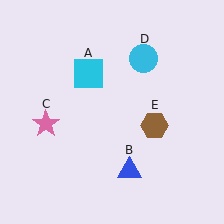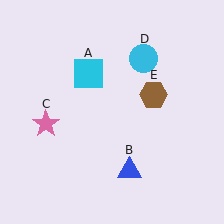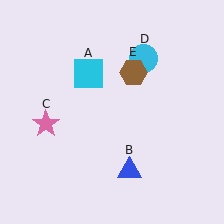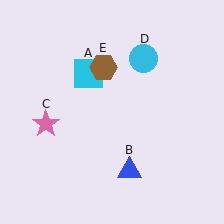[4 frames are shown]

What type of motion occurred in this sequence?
The brown hexagon (object E) rotated counterclockwise around the center of the scene.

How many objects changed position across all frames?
1 object changed position: brown hexagon (object E).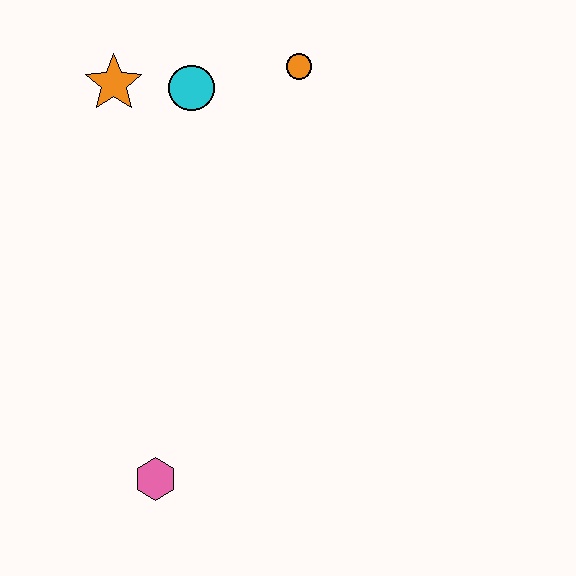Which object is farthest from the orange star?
The pink hexagon is farthest from the orange star.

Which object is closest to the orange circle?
The cyan circle is closest to the orange circle.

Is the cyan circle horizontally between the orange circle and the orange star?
Yes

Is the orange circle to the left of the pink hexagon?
No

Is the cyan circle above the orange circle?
No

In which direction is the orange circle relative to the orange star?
The orange circle is to the right of the orange star.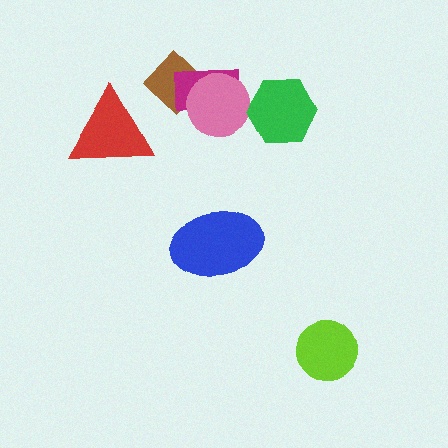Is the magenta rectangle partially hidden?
Yes, it is partially covered by another shape.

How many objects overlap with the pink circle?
2 objects overlap with the pink circle.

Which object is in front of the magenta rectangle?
The pink circle is in front of the magenta rectangle.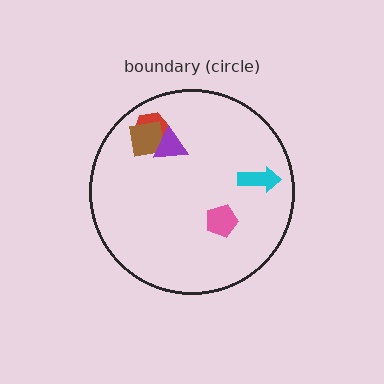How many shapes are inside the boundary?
5 inside, 0 outside.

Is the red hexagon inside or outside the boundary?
Inside.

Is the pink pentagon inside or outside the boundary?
Inside.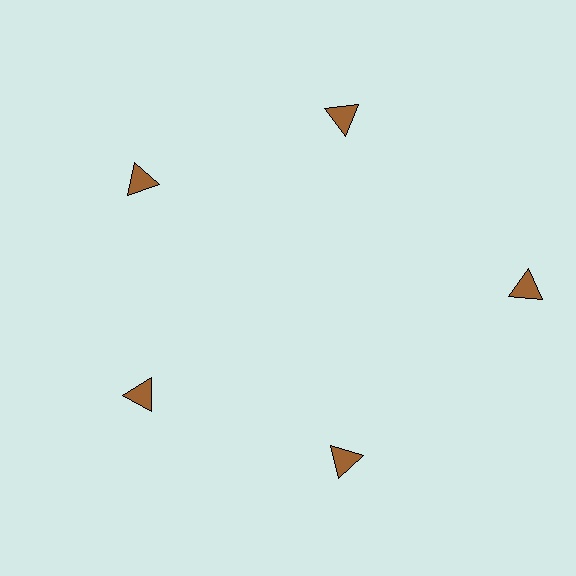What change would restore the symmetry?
The symmetry would be restored by moving it inward, back onto the ring so that all 5 triangles sit at equal angles and equal distance from the center.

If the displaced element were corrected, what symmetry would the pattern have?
It would have 5-fold rotational symmetry — the pattern would map onto itself every 72 degrees.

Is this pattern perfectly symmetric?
No. The 5 brown triangles are arranged in a ring, but one element near the 3 o'clock position is pushed outward from the center, breaking the 5-fold rotational symmetry.